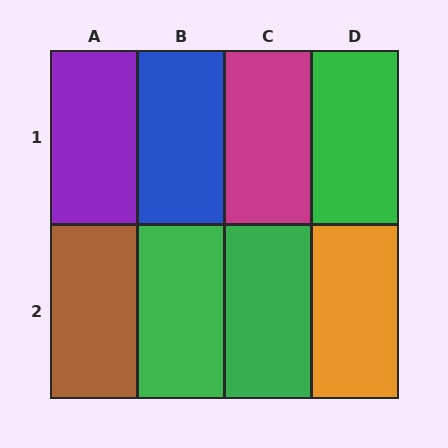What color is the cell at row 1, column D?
Green.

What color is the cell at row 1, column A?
Purple.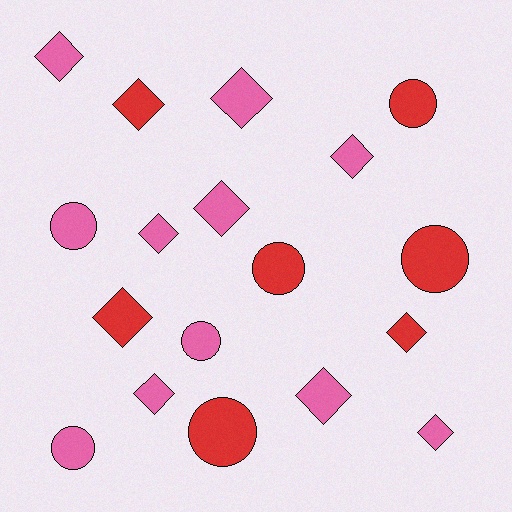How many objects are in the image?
There are 18 objects.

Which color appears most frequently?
Pink, with 11 objects.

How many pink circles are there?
There are 3 pink circles.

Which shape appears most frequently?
Diamond, with 11 objects.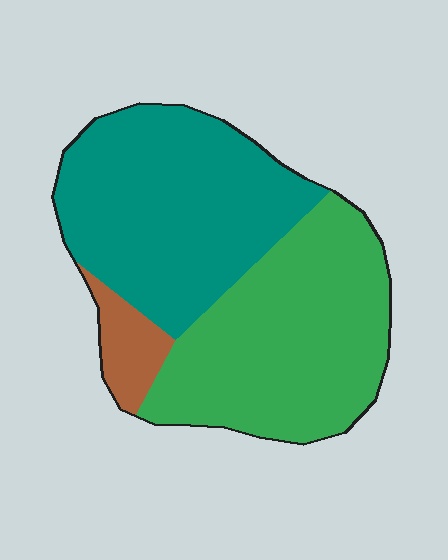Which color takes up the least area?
Brown, at roughly 5%.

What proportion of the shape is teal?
Teal takes up about one half (1/2) of the shape.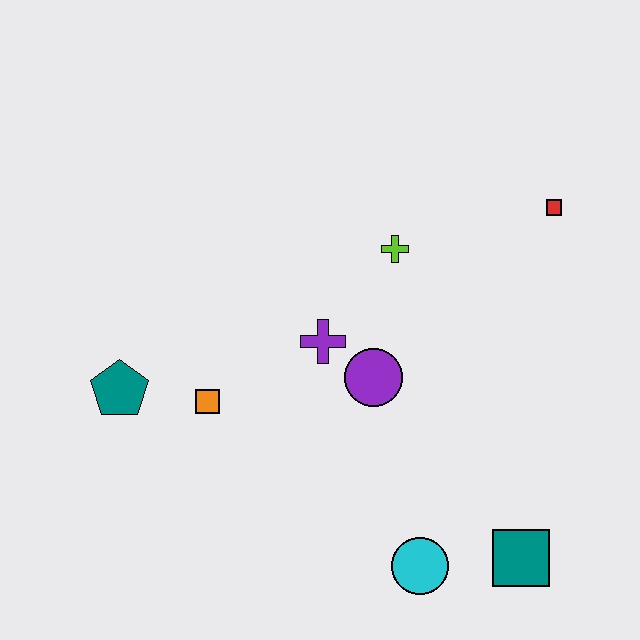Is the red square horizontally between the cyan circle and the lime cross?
No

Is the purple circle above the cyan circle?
Yes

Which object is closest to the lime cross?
The purple cross is closest to the lime cross.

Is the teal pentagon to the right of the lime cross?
No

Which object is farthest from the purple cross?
The teal square is farthest from the purple cross.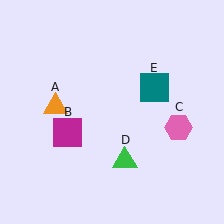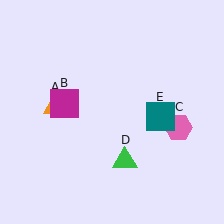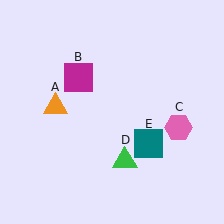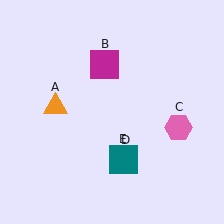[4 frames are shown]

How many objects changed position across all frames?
2 objects changed position: magenta square (object B), teal square (object E).